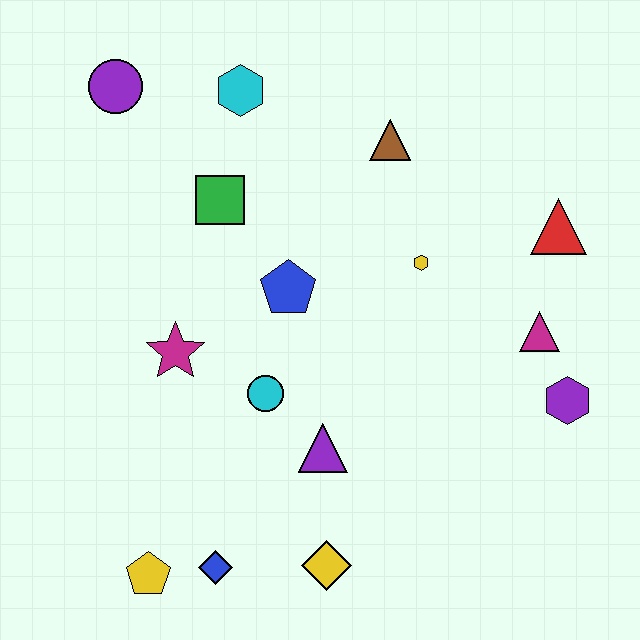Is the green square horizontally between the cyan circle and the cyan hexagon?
No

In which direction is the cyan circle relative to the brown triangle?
The cyan circle is below the brown triangle.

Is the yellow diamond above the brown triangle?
No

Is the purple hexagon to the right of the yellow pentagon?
Yes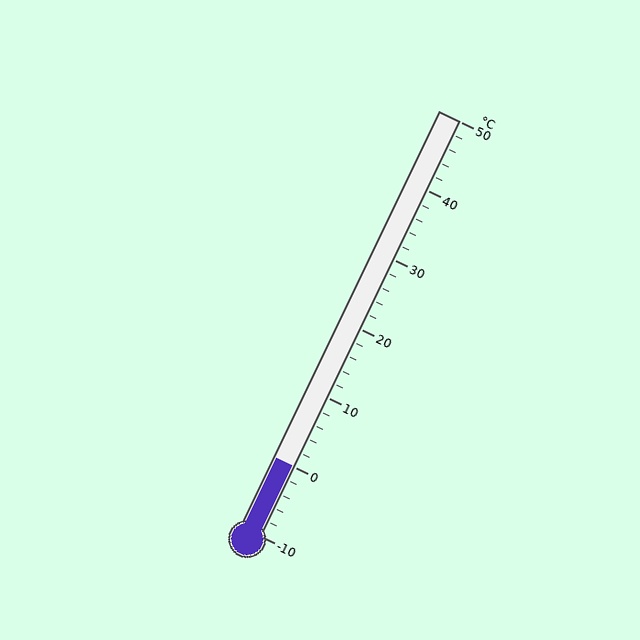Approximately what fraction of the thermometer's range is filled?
The thermometer is filled to approximately 15% of its range.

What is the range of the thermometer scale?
The thermometer scale ranges from -10°C to 50°C.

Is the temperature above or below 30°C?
The temperature is below 30°C.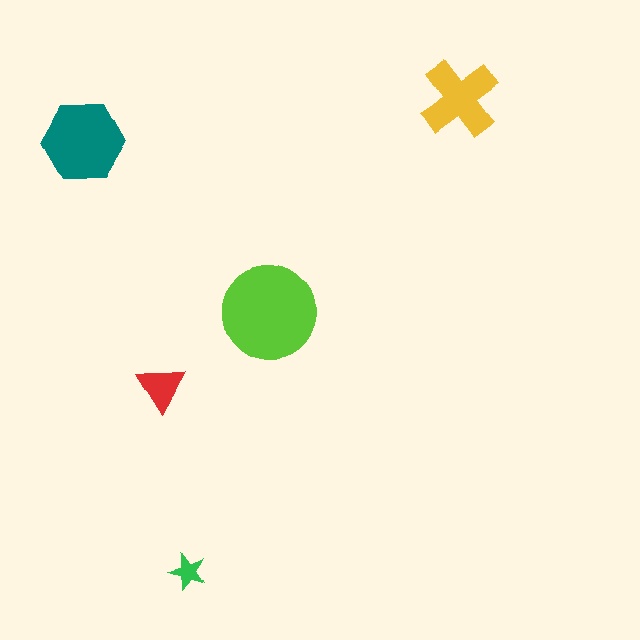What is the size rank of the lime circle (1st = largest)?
1st.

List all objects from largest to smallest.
The lime circle, the teal hexagon, the yellow cross, the red triangle, the green star.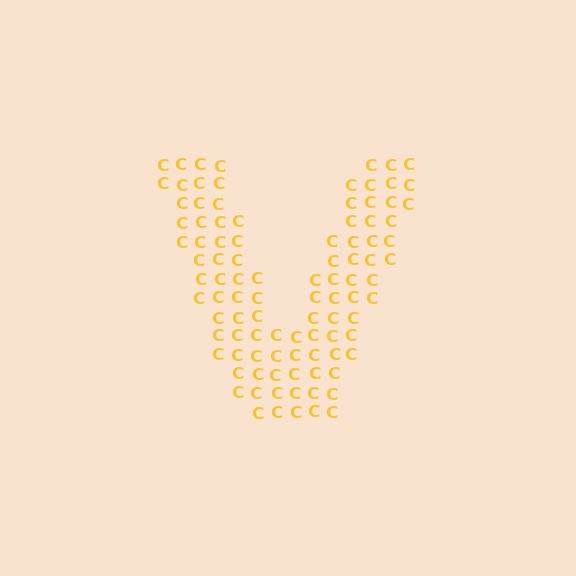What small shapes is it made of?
It is made of small letter C's.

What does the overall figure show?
The overall figure shows the letter V.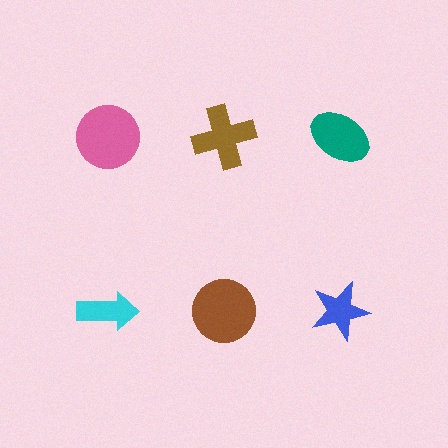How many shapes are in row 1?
3 shapes.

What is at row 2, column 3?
A blue star.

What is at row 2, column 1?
A cyan arrow.